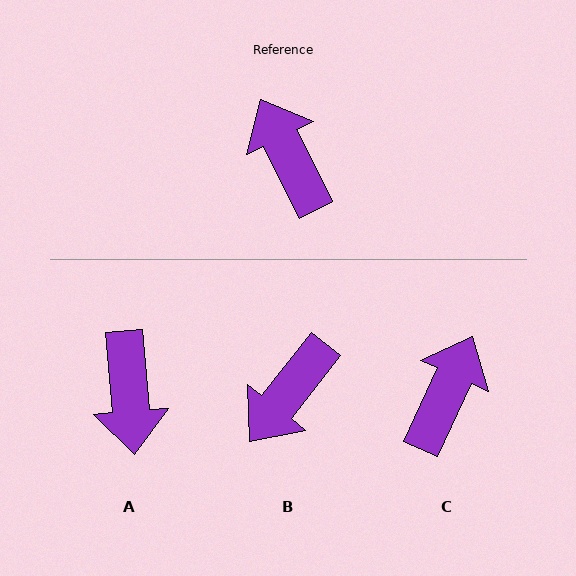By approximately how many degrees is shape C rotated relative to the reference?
Approximately 51 degrees clockwise.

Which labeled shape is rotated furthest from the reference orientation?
A, about 158 degrees away.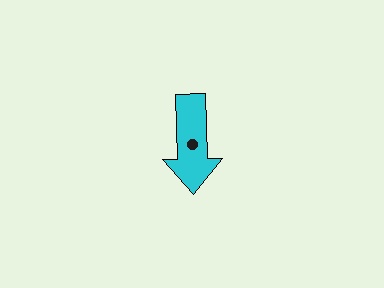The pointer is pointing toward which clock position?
Roughly 6 o'clock.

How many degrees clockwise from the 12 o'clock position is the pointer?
Approximately 178 degrees.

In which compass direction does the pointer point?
South.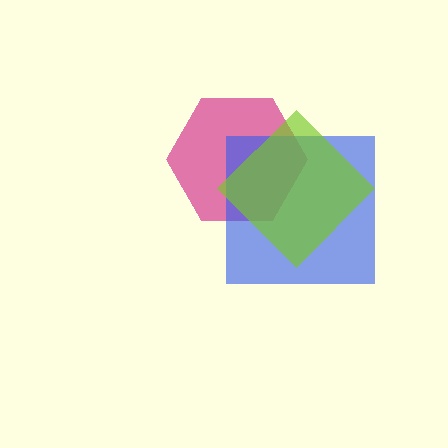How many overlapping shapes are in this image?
There are 3 overlapping shapes in the image.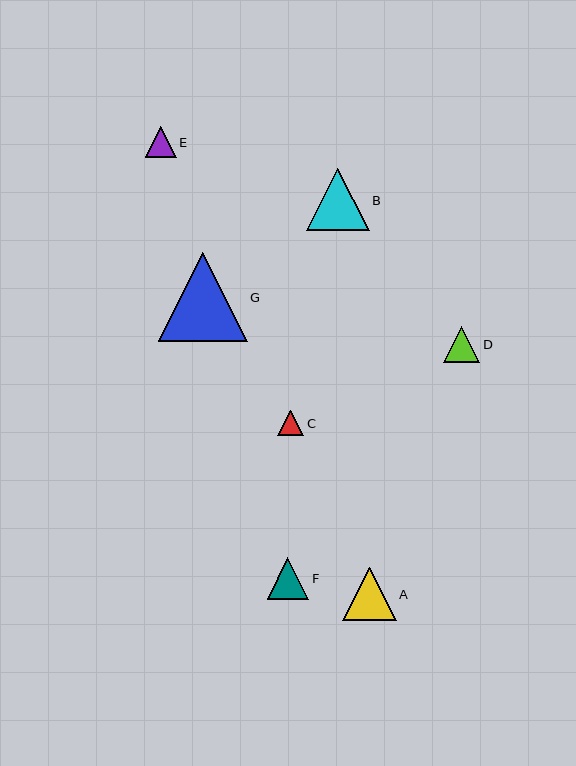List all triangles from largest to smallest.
From largest to smallest: G, B, A, F, D, E, C.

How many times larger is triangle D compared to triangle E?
Triangle D is approximately 1.2 times the size of triangle E.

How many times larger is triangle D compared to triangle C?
Triangle D is approximately 1.4 times the size of triangle C.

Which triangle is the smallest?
Triangle C is the smallest with a size of approximately 26 pixels.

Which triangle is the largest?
Triangle G is the largest with a size of approximately 89 pixels.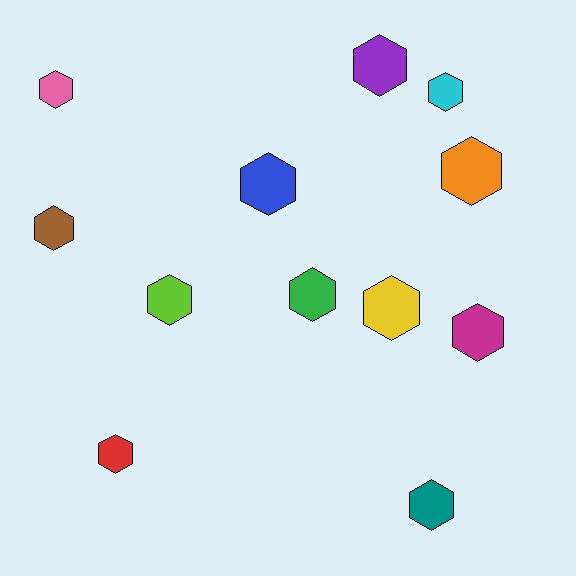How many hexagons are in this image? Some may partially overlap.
There are 12 hexagons.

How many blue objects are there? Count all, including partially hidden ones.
There is 1 blue object.